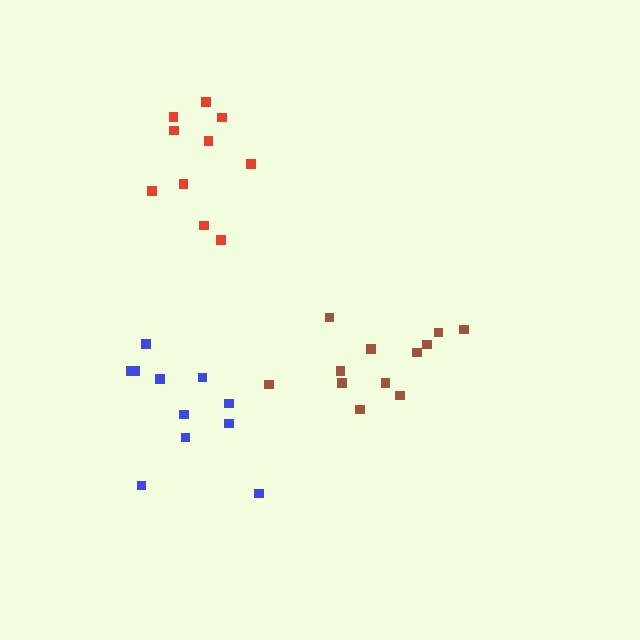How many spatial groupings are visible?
There are 3 spatial groupings.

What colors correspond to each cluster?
The clusters are colored: brown, red, blue.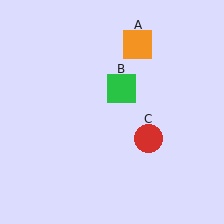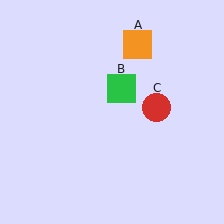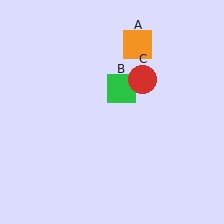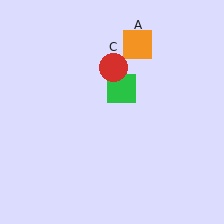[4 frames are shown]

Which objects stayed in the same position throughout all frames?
Orange square (object A) and green square (object B) remained stationary.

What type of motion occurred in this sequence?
The red circle (object C) rotated counterclockwise around the center of the scene.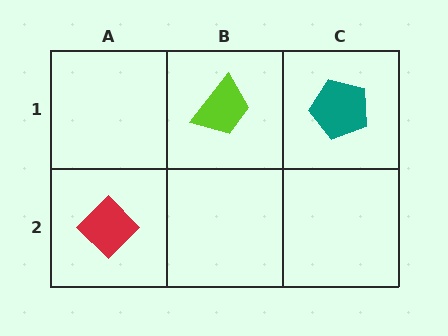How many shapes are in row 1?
2 shapes.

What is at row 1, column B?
A lime trapezoid.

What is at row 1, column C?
A teal pentagon.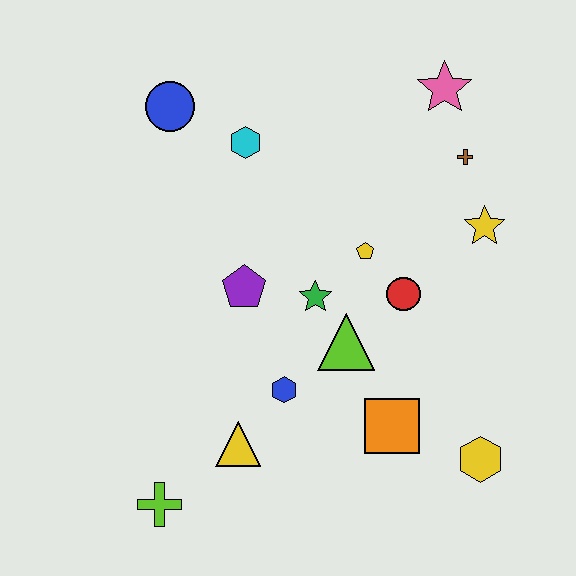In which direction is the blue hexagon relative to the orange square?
The blue hexagon is to the left of the orange square.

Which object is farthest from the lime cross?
The pink star is farthest from the lime cross.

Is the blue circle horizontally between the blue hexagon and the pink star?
No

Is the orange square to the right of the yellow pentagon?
Yes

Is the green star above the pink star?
No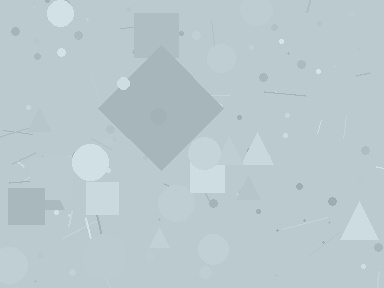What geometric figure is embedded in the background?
A diamond is embedded in the background.